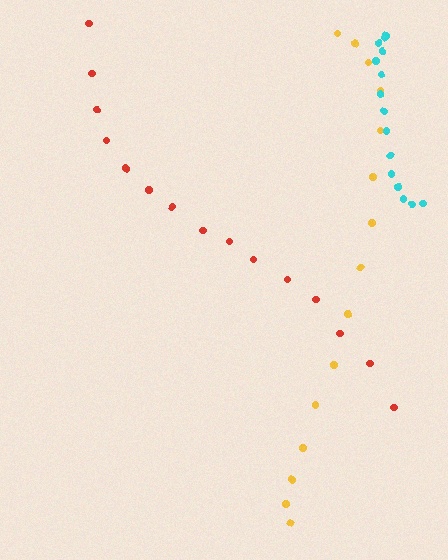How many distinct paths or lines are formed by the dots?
There are 3 distinct paths.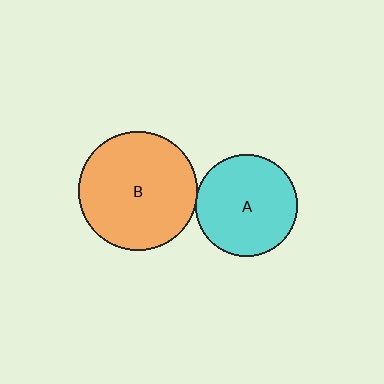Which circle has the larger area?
Circle B (orange).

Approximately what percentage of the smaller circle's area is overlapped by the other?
Approximately 5%.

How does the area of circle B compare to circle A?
Approximately 1.4 times.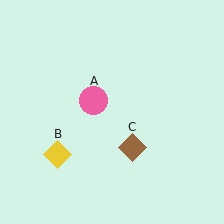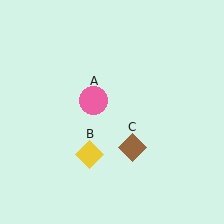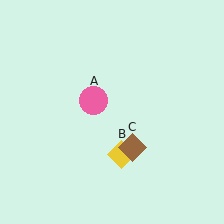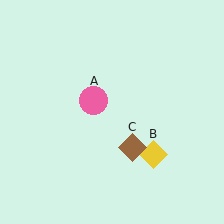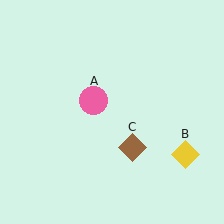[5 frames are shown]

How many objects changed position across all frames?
1 object changed position: yellow diamond (object B).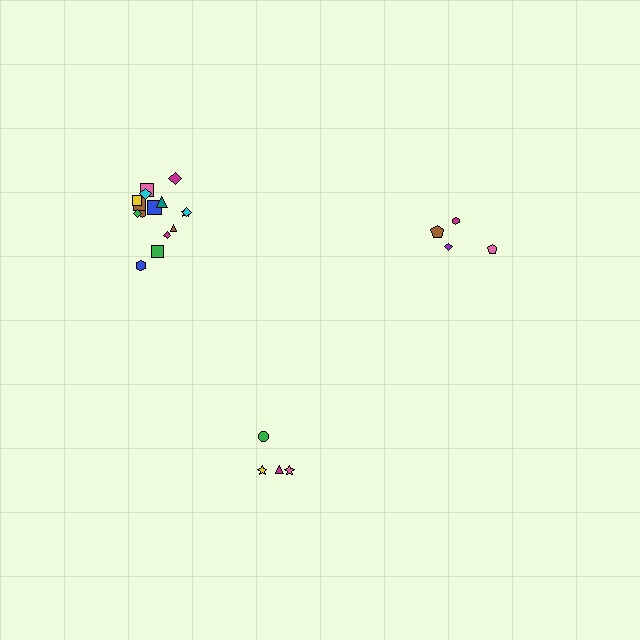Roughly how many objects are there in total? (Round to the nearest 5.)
Roughly 25 objects in total.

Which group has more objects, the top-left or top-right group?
The top-left group.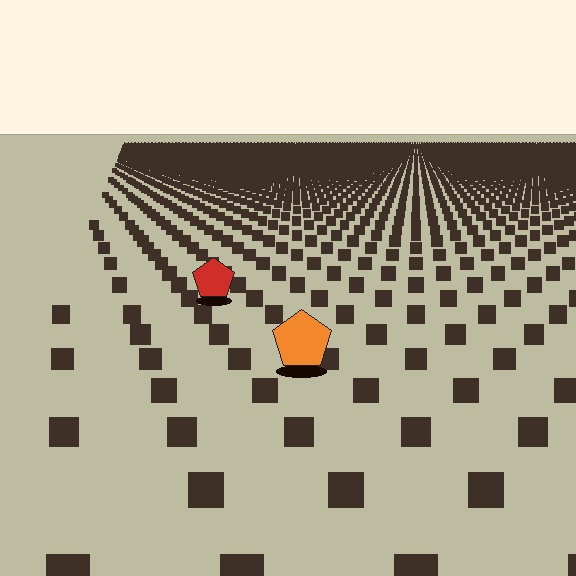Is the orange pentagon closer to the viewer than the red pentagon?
Yes. The orange pentagon is closer — you can tell from the texture gradient: the ground texture is coarser near it.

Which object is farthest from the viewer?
The red pentagon is farthest from the viewer. It appears smaller and the ground texture around it is denser.